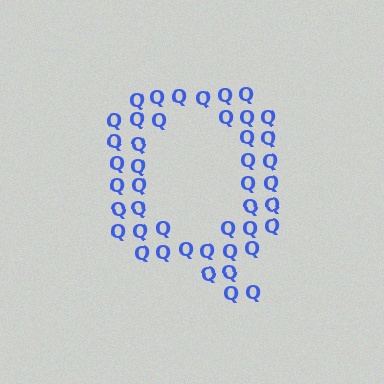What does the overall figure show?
The overall figure shows the letter Q.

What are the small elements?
The small elements are letter Q's.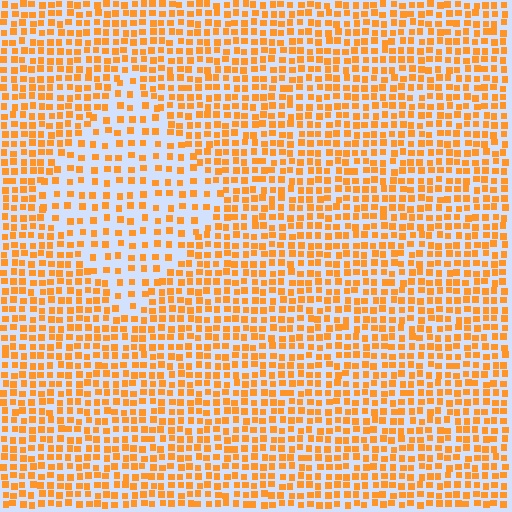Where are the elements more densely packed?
The elements are more densely packed outside the diamond boundary.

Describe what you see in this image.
The image contains small orange elements arranged at two different densities. A diamond-shaped region is visible where the elements are less densely packed than the surrounding area.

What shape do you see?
I see a diamond.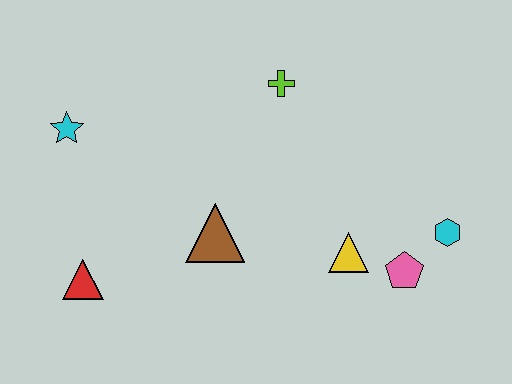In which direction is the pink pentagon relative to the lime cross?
The pink pentagon is below the lime cross.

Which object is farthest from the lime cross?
The red triangle is farthest from the lime cross.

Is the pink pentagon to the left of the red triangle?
No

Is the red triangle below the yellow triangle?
Yes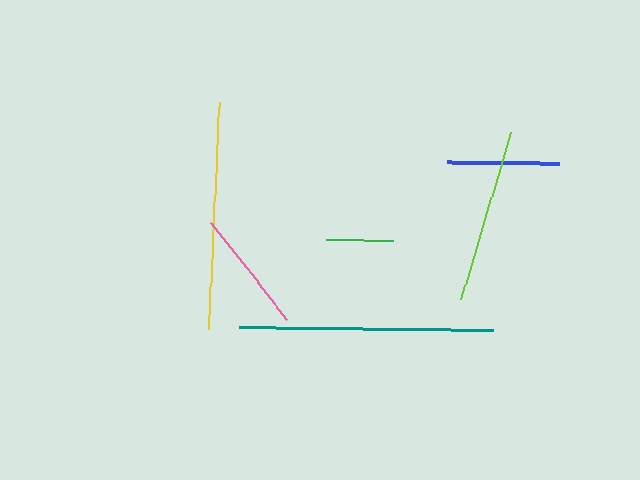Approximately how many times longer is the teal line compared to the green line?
The teal line is approximately 3.8 times the length of the green line.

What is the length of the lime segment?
The lime segment is approximately 174 pixels long.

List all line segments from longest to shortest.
From longest to shortest: teal, yellow, lime, pink, blue, green.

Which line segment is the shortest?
The green line is the shortest at approximately 67 pixels.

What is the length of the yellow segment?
The yellow segment is approximately 227 pixels long.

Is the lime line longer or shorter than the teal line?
The teal line is longer than the lime line.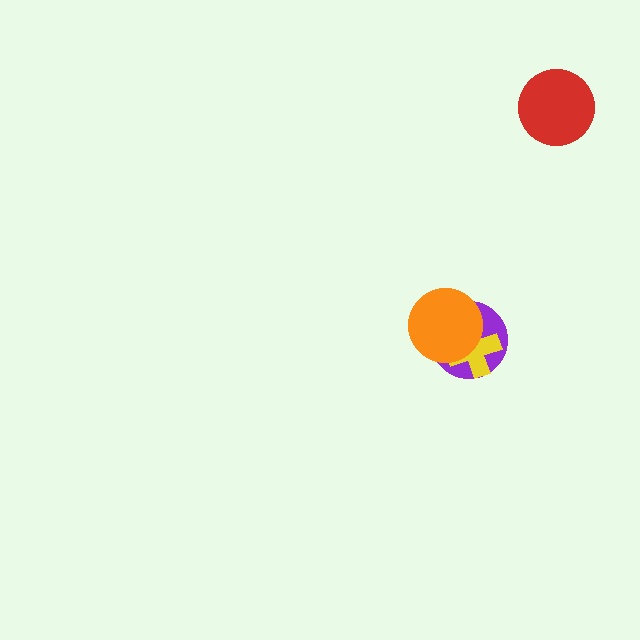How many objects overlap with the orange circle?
2 objects overlap with the orange circle.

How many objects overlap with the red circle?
0 objects overlap with the red circle.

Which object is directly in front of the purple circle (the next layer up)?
The yellow cross is directly in front of the purple circle.